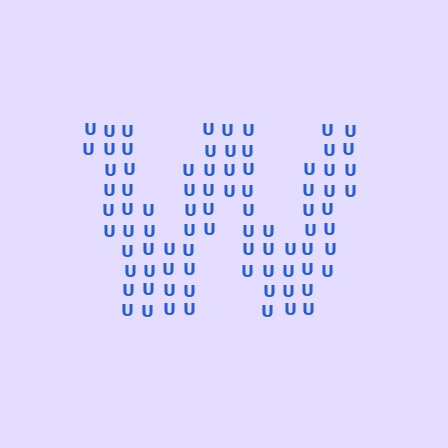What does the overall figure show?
The overall figure shows the letter W.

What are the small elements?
The small elements are letter U's.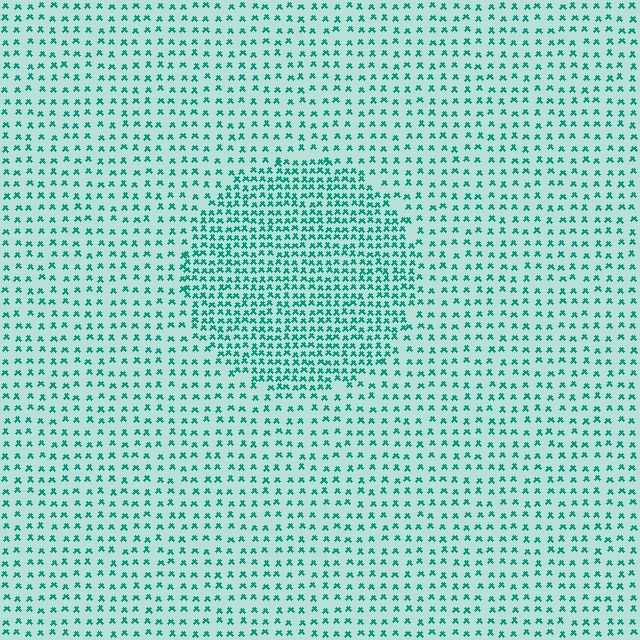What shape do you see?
I see a circle.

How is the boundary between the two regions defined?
The boundary is defined by a change in element density (approximately 2.0x ratio). All elements are the same color, size, and shape.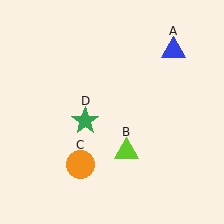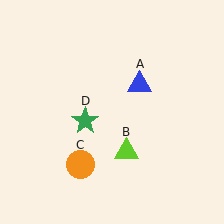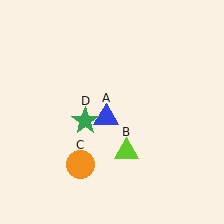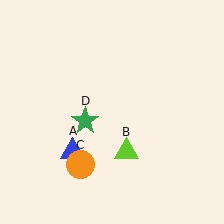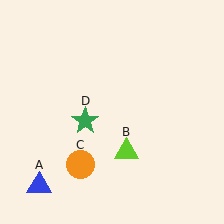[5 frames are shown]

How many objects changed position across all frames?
1 object changed position: blue triangle (object A).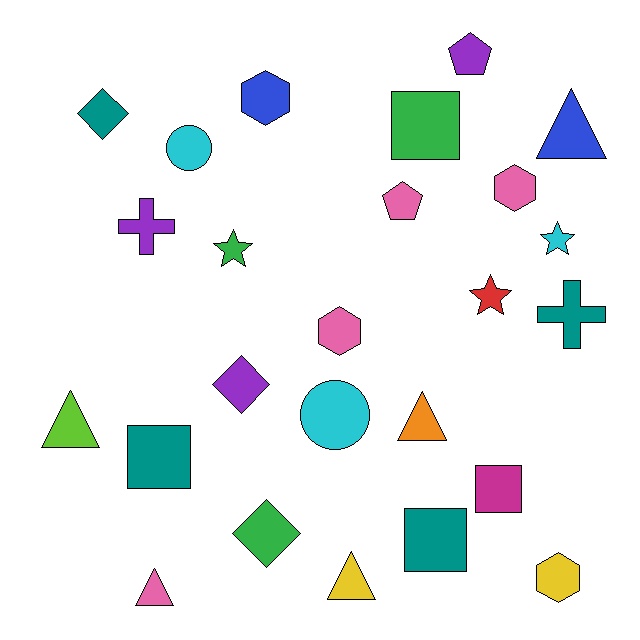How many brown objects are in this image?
There are no brown objects.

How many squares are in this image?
There are 4 squares.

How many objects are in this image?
There are 25 objects.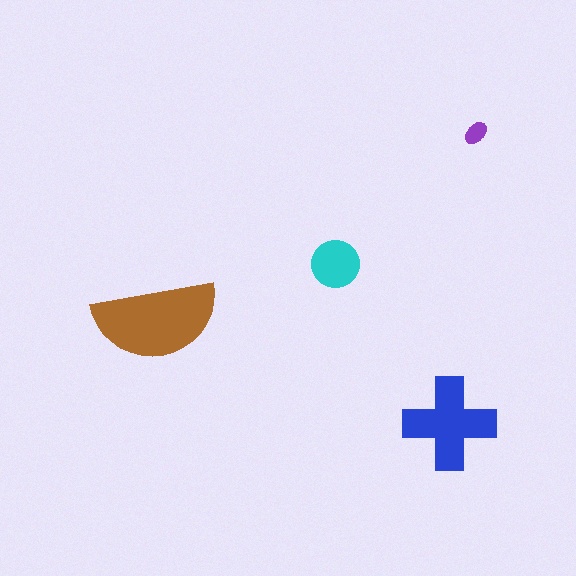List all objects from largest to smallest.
The brown semicircle, the blue cross, the cyan circle, the purple ellipse.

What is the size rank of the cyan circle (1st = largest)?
3rd.